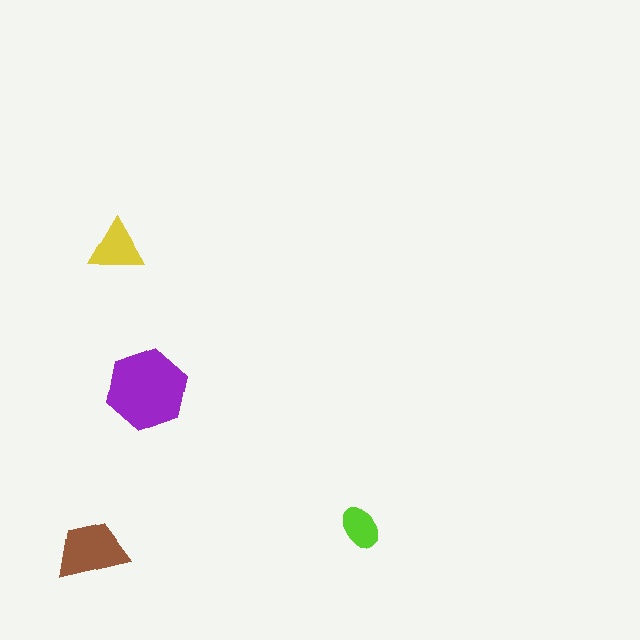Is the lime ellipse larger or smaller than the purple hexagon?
Smaller.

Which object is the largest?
The purple hexagon.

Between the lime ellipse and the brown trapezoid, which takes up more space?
The brown trapezoid.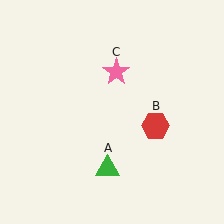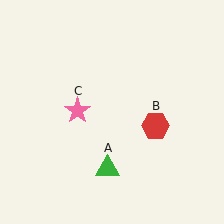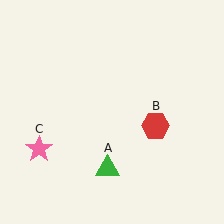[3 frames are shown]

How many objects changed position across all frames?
1 object changed position: pink star (object C).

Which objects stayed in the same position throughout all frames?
Green triangle (object A) and red hexagon (object B) remained stationary.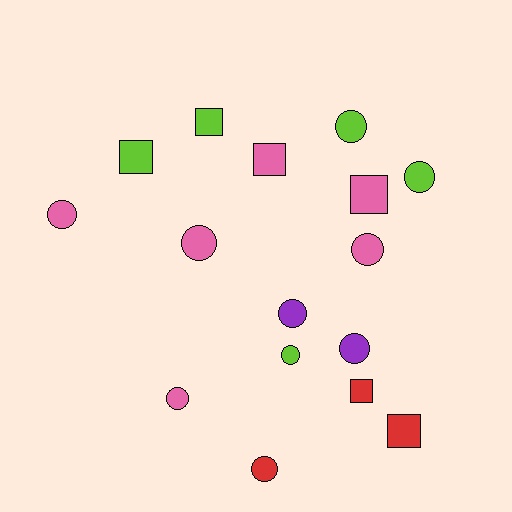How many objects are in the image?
There are 16 objects.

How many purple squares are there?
There are no purple squares.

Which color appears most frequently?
Pink, with 6 objects.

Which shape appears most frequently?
Circle, with 10 objects.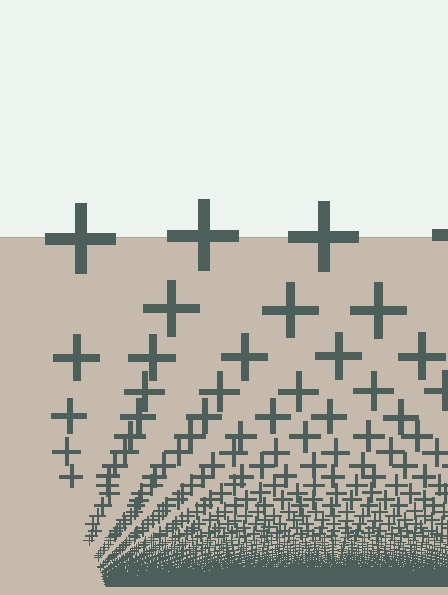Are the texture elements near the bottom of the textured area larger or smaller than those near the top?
Smaller. The gradient is inverted — elements near the bottom are smaller and denser.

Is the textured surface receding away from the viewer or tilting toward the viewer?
The surface appears to tilt toward the viewer. Texture elements get larger and sparser toward the top.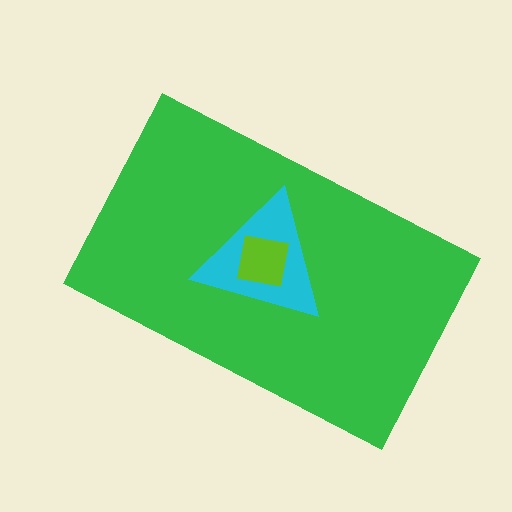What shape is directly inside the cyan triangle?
The lime square.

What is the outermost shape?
The green rectangle.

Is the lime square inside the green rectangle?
Yes.